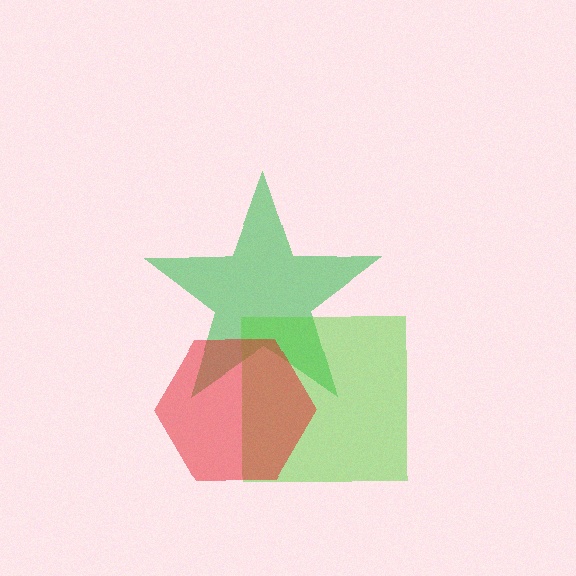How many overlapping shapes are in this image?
There are 3 overlapping shapes in the image.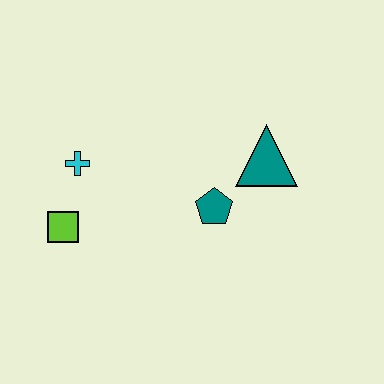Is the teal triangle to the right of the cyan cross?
Yes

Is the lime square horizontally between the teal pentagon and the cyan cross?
No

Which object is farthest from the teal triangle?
The lime square is farthest from the teal triangle.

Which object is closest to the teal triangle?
The teal pentagon is closest to the teal triangle.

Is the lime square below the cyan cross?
Yes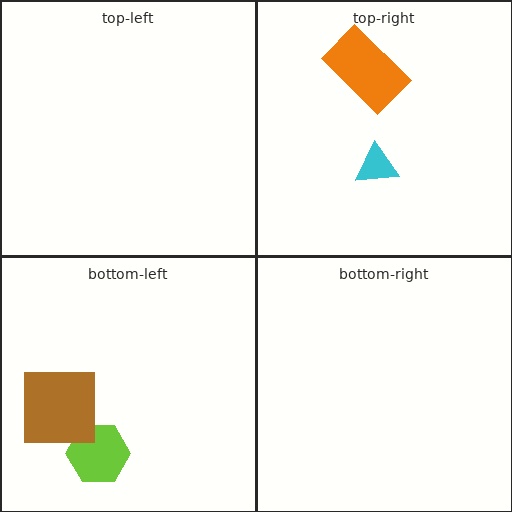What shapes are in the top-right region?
The orange rectangle, the cyan triangle.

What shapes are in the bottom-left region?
The lime hexagon, the brown square.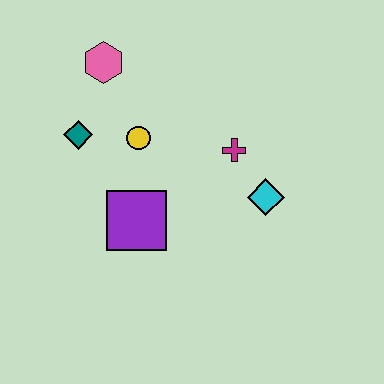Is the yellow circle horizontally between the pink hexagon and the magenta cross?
Yes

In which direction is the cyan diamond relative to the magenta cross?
The cyan diamond is below the magenta cross.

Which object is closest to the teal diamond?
The yellow circle is closest to the teal diamond.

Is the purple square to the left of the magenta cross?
Yes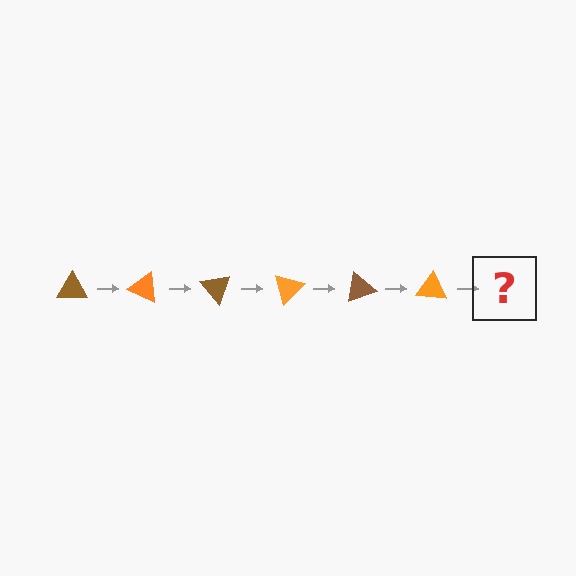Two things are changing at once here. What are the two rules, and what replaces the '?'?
The two rules are that it rotates 25 degrees each step and the color cycles through brown and orange. The '?' should be a brown triangle, rotated 150 degrees from the start.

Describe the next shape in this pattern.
It should be a brown triangle, rotated 150 degrees from the start.